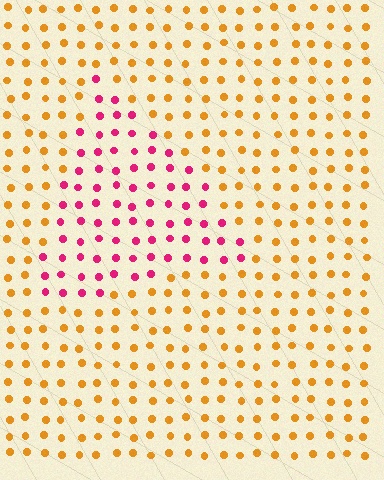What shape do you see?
I see a triangle.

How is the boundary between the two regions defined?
The boundary is defined purely by a slight shift in hue (about 64 degrees). Spacing, size, and orientation are identical on both sides.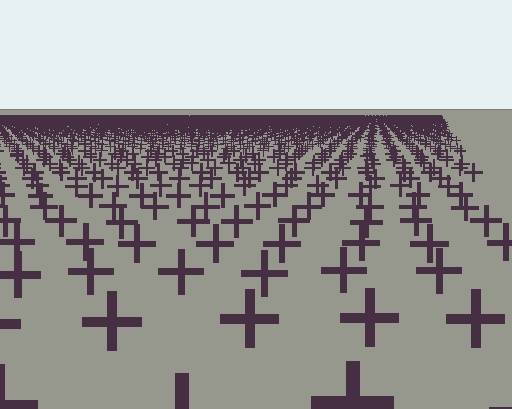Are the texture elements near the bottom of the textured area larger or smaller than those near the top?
Larger. Near the bottom, elements are closer to the viewer and appear at a bigger on-screen size.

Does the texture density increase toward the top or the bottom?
Density increases toward the top.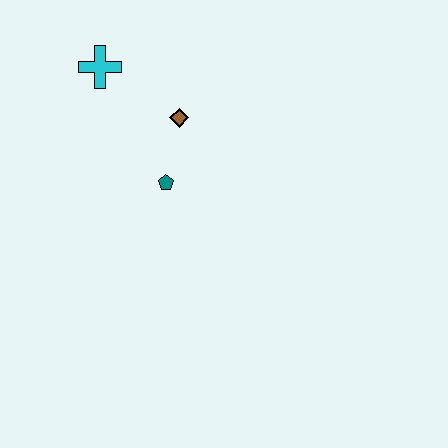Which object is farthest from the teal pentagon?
The cyan cross is farthest from the teal pentagon.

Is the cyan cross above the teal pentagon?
Yes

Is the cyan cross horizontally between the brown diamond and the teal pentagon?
No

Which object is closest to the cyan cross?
The brown diamond is closest to the cyan cross.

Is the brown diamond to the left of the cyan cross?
No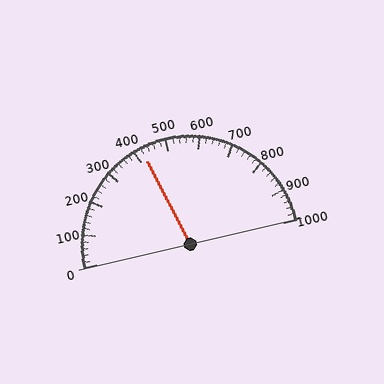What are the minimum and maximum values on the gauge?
The gauge ranges from 0 to 1000.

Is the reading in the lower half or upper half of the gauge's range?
The reading is in the lower half of the range (0 to 1000).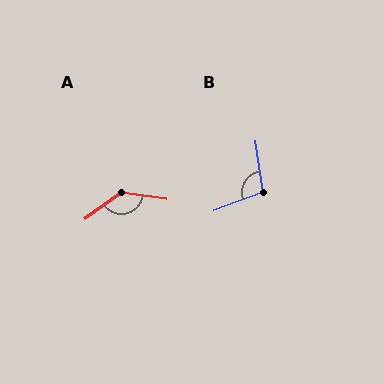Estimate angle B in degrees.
Approximately 102 degrees.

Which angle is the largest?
A, at approximately 136 degrees.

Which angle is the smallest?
B, at approximately 102 degrees.